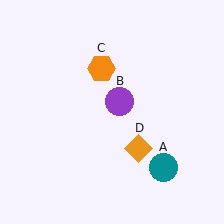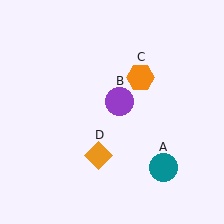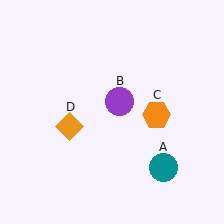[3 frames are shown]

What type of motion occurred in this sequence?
The orange hexagon (object C), orange diamond (object D) rotated clockwise around the center of the scene.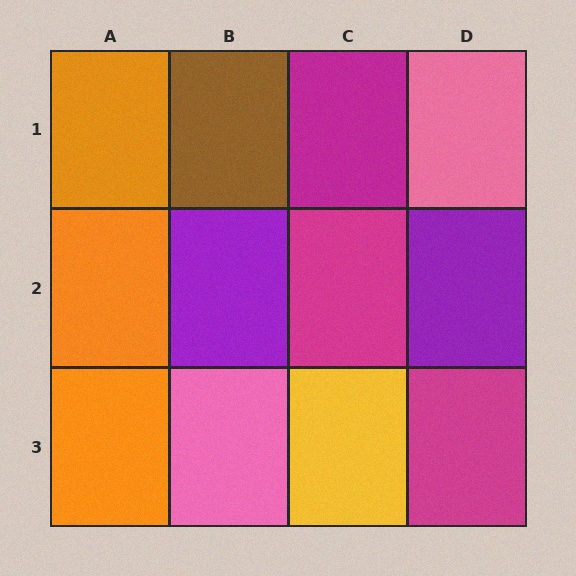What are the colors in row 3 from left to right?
Orange, pink, yellow, magenta.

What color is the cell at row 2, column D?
Purple.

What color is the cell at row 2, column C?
Magenta.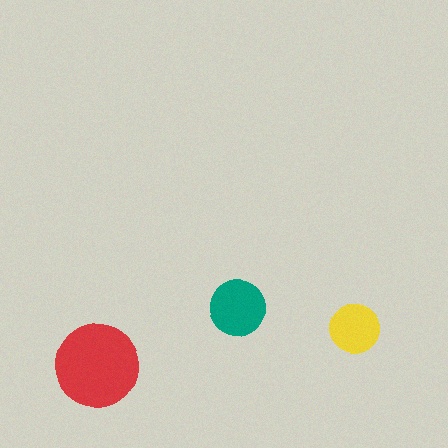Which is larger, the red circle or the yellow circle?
The red one.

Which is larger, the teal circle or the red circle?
The red one.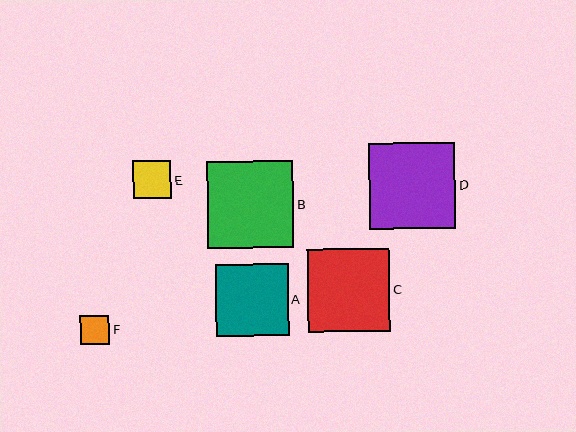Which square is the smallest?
Square F is the smallest with a size of approximately 29 pixels.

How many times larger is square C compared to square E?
Square C is approximately 2.2 times the size of square E.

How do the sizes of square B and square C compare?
Square B and square C are approximately the same size.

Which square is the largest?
Square D is the largest with a size of approximately 86 pixels.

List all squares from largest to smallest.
From largest to smallest: D, B, C, A, E, F.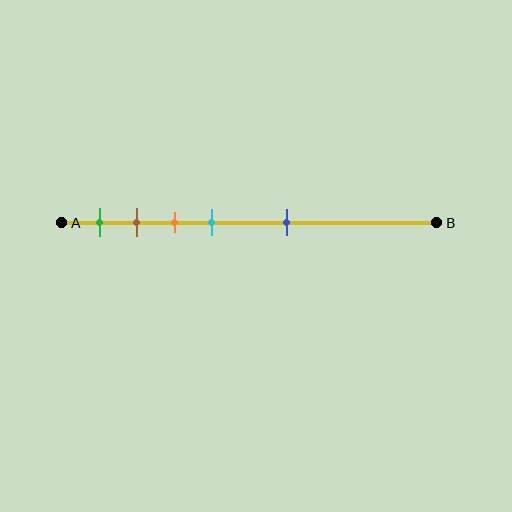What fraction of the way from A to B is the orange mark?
The orange mark is approximately 30% (0.3) of the way from A to B.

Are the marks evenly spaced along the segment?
No, the marks are not evenly spaced.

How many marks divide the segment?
There are 5 marks dividing the segment.